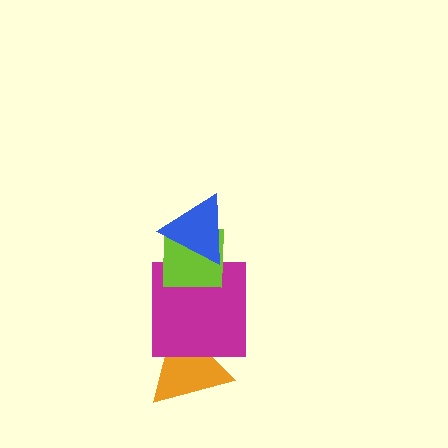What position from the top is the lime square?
The lime square is 2nd from the top.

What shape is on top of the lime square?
The blue triangle is on top of the lime square.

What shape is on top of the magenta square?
The lime square is on top of the magenta square.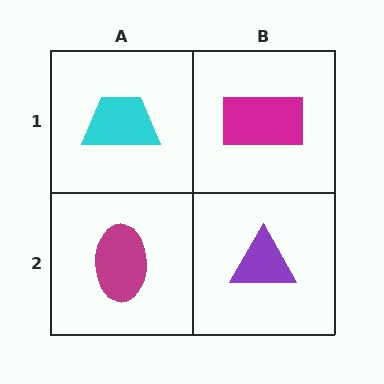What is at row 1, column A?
A cyan trapezoid.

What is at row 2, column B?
A purple triangle.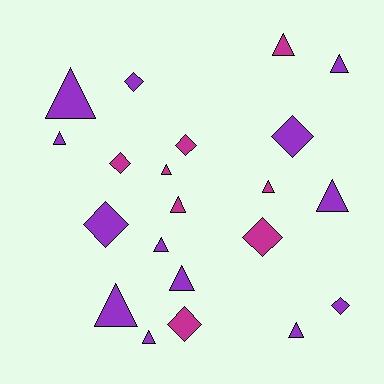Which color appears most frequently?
Purple, with 13 objects.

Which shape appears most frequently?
Triangle, with 13 objects.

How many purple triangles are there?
There are 9 purple triangles.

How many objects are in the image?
There are 21 objects.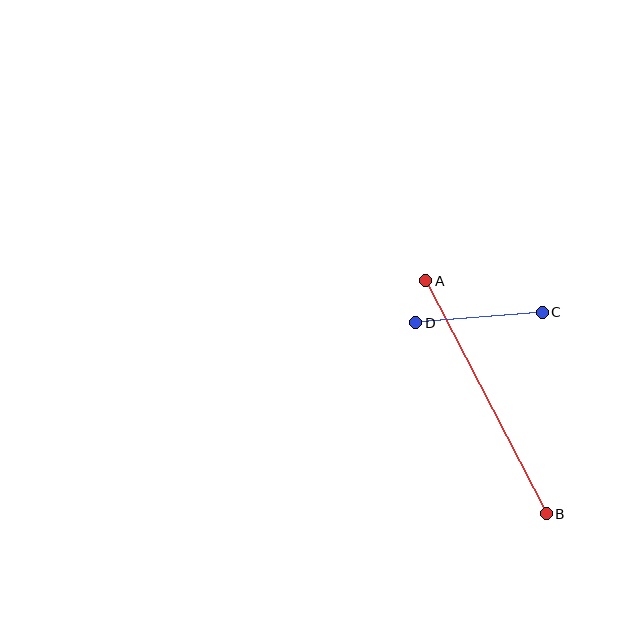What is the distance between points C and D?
The distance is approximately 127 pixels.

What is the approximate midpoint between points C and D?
The midpoint is at approximately (479, 318) pixels.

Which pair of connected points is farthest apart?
Points A and B are farthest apart.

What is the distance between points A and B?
The distance is approximately 262 pixels.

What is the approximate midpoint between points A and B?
The midpoint is at approximately (486, 397) pixels.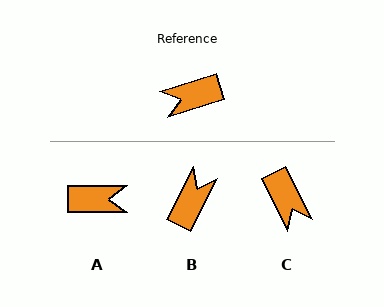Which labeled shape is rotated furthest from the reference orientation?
A, about 163 degrees away.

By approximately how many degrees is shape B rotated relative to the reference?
Approximately 134 degrees clockwise.